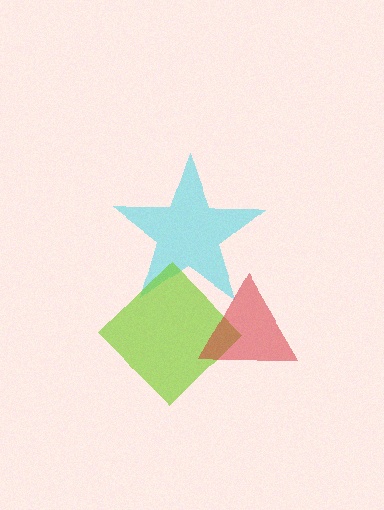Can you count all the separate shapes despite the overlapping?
Yes, there are 3 separate shapes.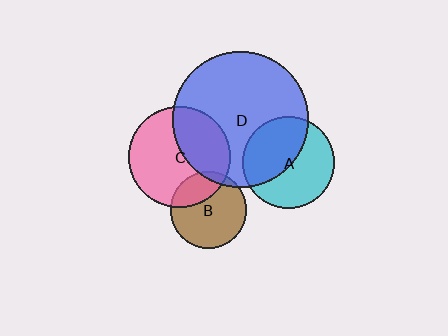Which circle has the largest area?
Circle D (blue).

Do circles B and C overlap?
Yes.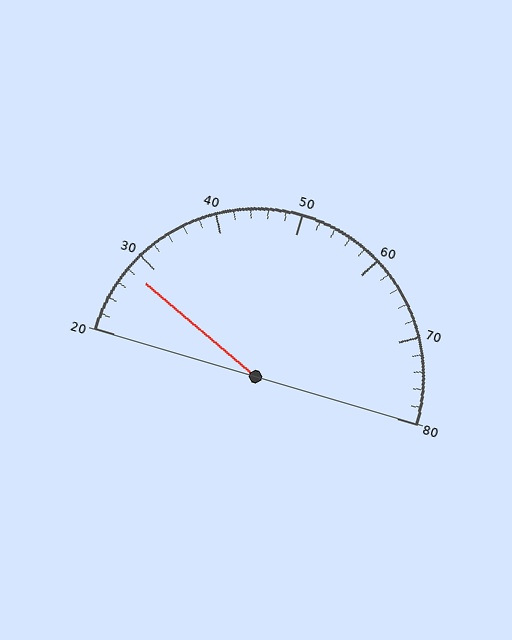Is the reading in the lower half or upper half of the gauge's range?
The reading is in the lower half of the range (20 to 80).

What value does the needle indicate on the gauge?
The needle indicates approximately 28.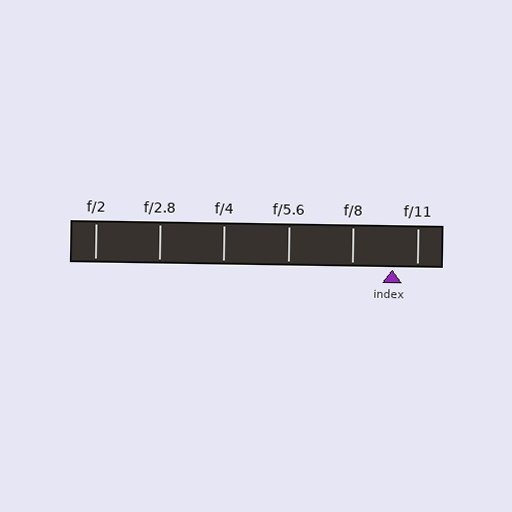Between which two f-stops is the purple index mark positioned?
The index mark is between f/8 and f/11.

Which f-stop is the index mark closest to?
The index mark is closest to f/11.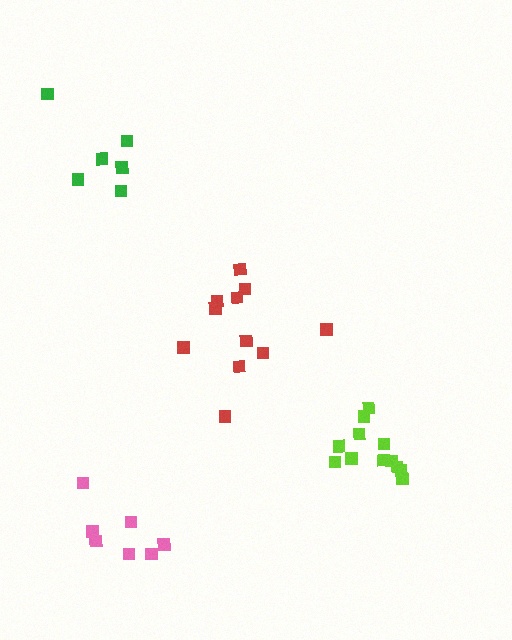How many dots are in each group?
Group 1: 12 dots, Group 2: 11 dots, Group 3: 7 dots, Group 4: 6 dots (36 total).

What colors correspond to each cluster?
The clusters are colored: lime, red, pink, green.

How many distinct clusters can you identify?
There are 4 distinct clusters.